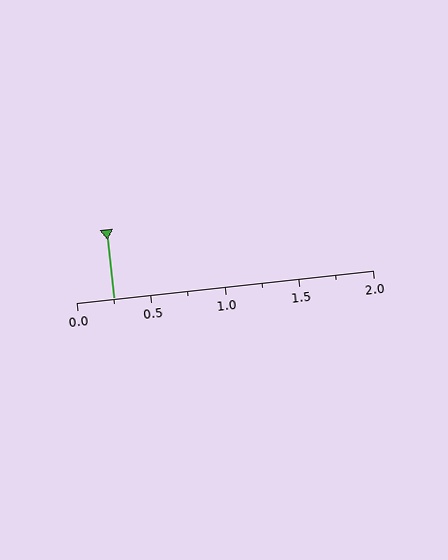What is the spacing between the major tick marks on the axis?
The major ticks are spaced 0.5 apart.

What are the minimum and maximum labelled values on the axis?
The axis runs from 0.0 to 2.0.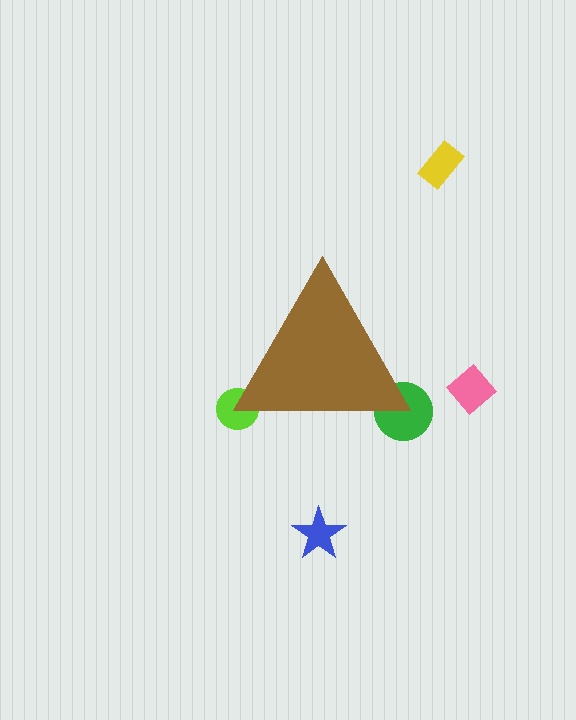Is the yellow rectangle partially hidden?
No, the yellow rectangle is fully visible.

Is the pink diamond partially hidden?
No, the pink diamond is fully visible.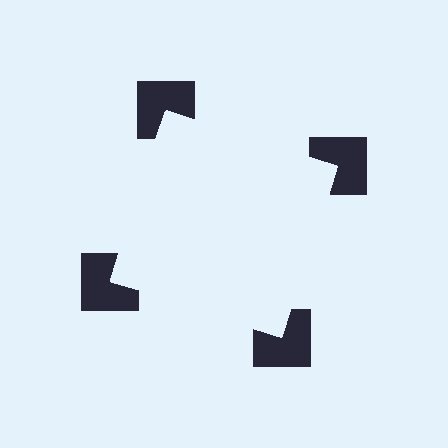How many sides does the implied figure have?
4 sides.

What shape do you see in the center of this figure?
An illusory square — its edges are inferred from the aligned wedge cuts in the notched squares, not physically drawn.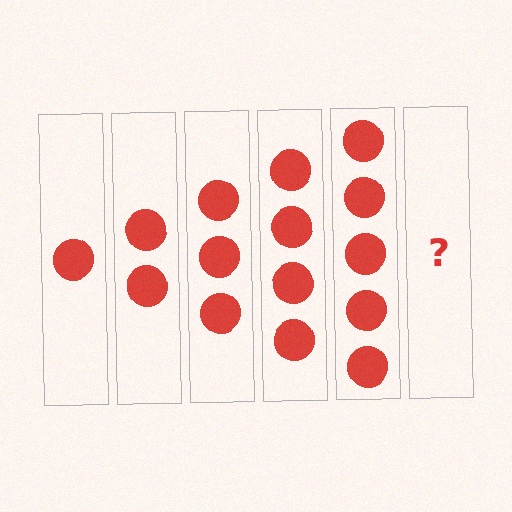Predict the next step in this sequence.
The next step is 6 circles.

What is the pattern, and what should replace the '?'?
The pattern is that each step adds one more circle. The '?' should be 6 circles.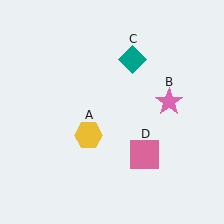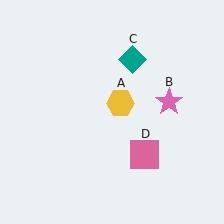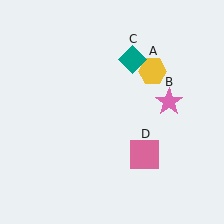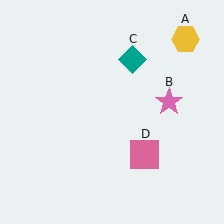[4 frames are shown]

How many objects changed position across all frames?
1 object changed position: yellow hexagon (object A).